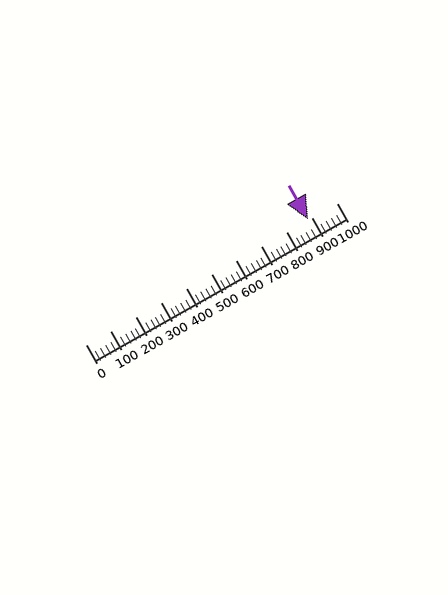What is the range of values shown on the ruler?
The ruler shows values from 0 to 1000.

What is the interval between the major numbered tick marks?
The major tick marks are spaced 100 units apart.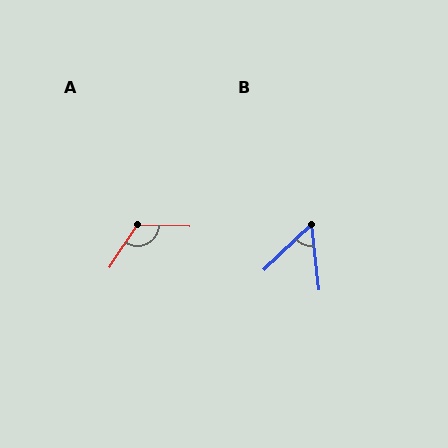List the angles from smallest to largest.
B (53°), A (121°).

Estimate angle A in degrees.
Approximately 121 degrees.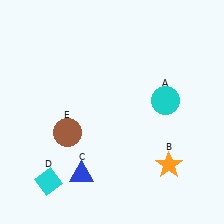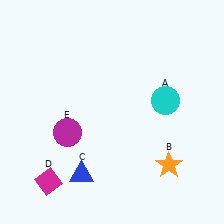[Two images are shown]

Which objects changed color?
D changed from cyan to magenta. E changed from brown to magenta.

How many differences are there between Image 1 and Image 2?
There are 2 differences between the two images.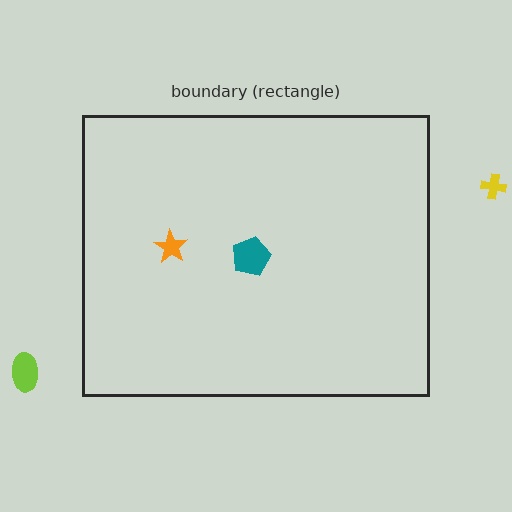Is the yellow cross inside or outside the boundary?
Outside.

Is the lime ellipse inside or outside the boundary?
Outside.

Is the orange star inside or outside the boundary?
Inside.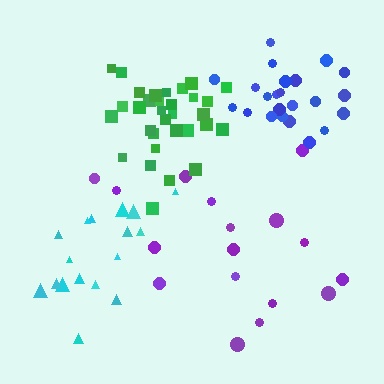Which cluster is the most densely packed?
Green.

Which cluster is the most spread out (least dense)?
Purple.